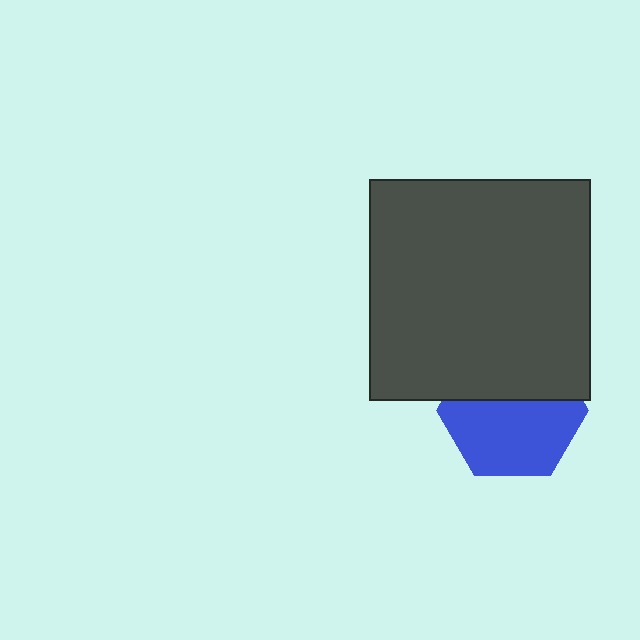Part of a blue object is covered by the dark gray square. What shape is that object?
It is a hexagon.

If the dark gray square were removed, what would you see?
You would see the complete blue hexagon.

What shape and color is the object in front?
The object in front is a dark gray square.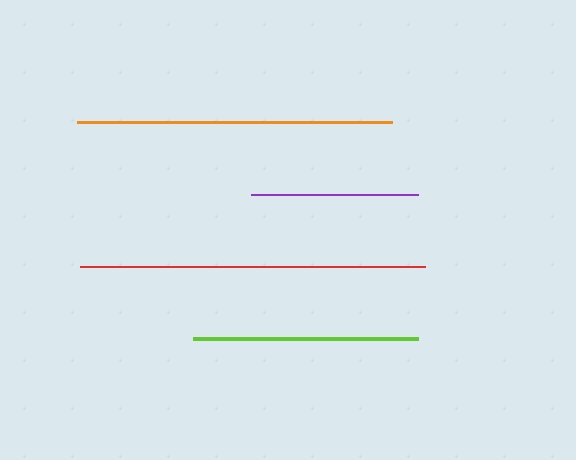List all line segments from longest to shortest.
From longest to shortest: red, orange, lime, purple.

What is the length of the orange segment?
The orange segment is approximately 315 pixels long.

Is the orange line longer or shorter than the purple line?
The orange line is longer than the purple line.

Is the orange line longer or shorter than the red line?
The red line is longer than the orange line.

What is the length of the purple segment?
The purple segment is approximately 167 pixels long.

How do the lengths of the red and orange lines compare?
The red and orange lines are approximately the same length.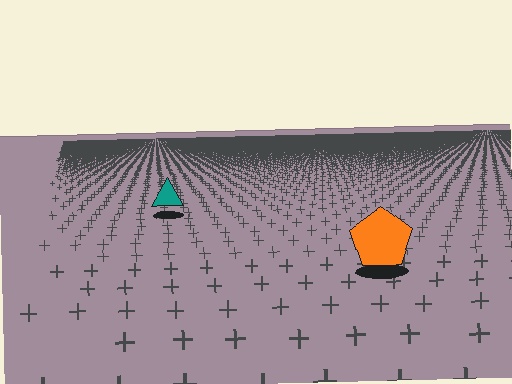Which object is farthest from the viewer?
The teal triangle is farthest from the viewer. It appears smaller and the ground texture around it is denser.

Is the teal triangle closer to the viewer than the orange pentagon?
No. The orange pentagon is closer — you can tell from the texture gradient: the ground texture is coarser near it.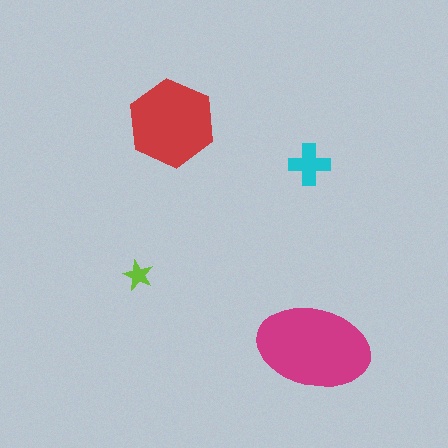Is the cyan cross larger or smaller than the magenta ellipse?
Smaller.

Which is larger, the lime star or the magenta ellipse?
The magenta ellipse.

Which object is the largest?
The magenta ellipse.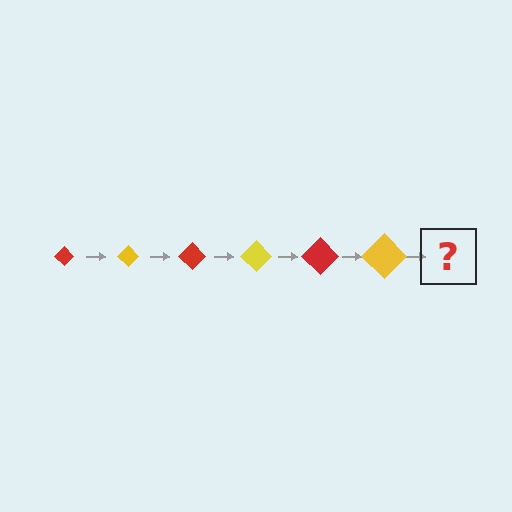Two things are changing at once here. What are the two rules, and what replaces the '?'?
The two rules are that the diamond grows larger each step and the color cycles through red and yellow. The '?' should be a red diamond, larger than the previous one.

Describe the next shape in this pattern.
It should be a red diamond, larger than the previous one.